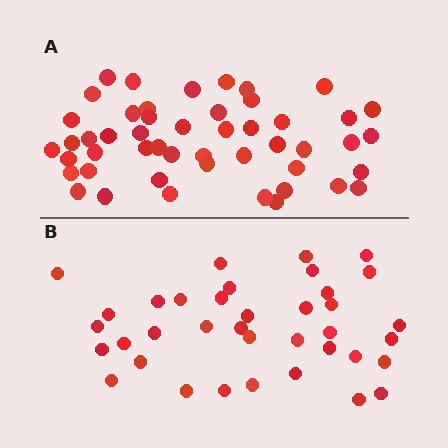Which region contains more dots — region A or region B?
Region A (the top region) has more dots.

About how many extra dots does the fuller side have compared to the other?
Region A has roughly 12 or so more dots than region B.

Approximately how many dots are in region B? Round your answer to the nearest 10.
About 40 dots. (The exact count is 37, which rounds to 40.)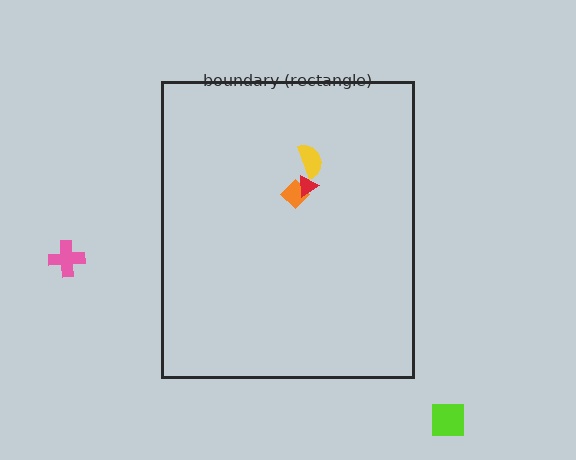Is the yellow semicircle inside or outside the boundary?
Inside.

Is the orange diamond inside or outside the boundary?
Inside.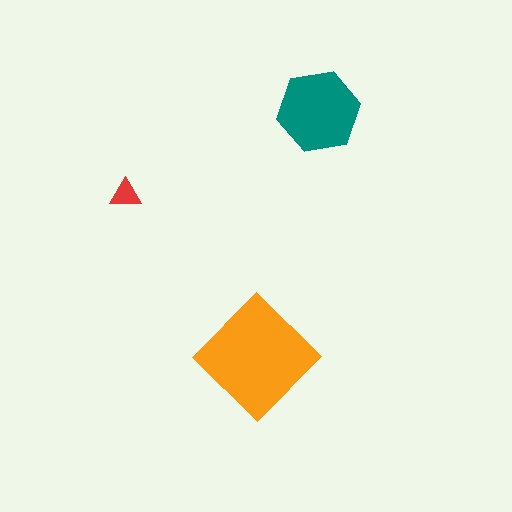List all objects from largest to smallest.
The orange diamond, the teal hexagon, the red triangle.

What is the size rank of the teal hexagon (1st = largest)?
2nd.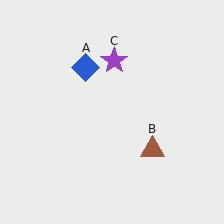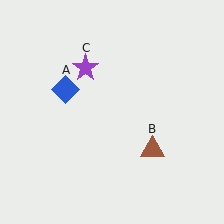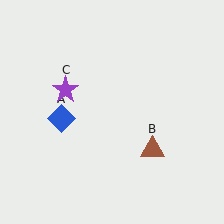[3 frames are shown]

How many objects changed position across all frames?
2 objects changed position: blue diamond (object A), purple star (object C).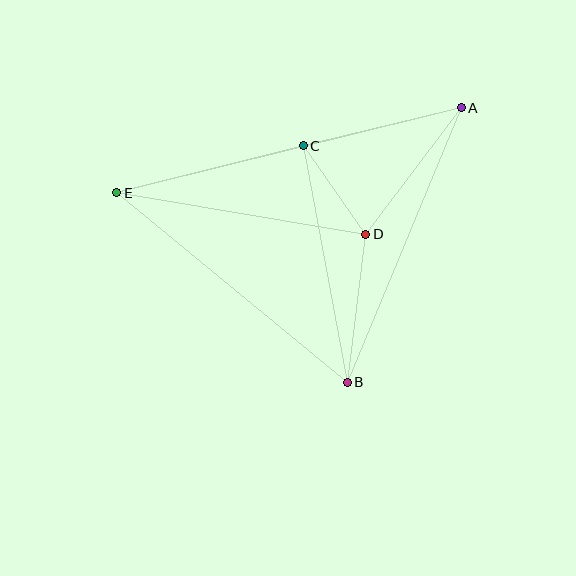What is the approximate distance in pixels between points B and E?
The distance between B and E is approximately 298 pixels.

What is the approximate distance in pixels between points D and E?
The distance between D and E is approximately 252 pixels.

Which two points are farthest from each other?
Points A and E are farthest from each other.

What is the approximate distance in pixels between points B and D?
The distance between B and D is approximately 149 pixels.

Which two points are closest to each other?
Points C and D are closest to each other.